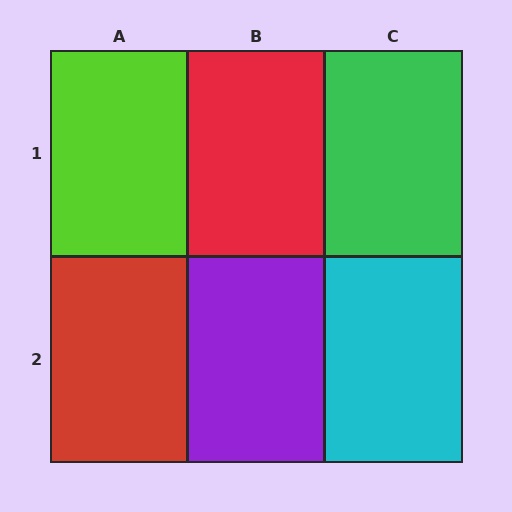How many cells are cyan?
1 cell is cyan.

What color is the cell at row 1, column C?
Green.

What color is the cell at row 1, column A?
Lime.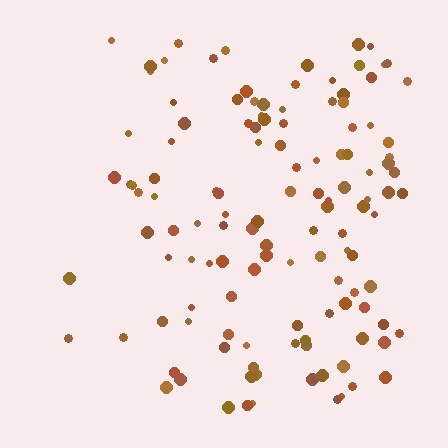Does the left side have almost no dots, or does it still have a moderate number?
Still a moderate number, just noticeably fewer than the right.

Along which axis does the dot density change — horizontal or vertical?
Horizontal.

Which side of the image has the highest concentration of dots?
The right.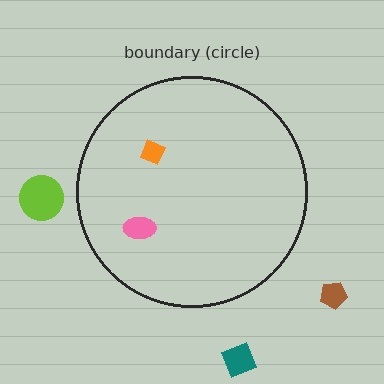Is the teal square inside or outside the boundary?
Outside.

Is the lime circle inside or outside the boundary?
Outside.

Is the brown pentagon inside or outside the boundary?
Outside.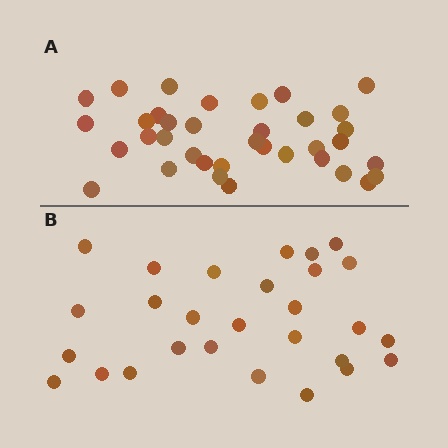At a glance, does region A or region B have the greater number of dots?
Region A (the top region) has more dots.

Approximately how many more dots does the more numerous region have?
Region A has roughly 8 or so more dots than region B.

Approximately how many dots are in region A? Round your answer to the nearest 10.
About 40 dots. (The exact count is 36, which rounds to 40.)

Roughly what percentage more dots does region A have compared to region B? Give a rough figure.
About 30% more.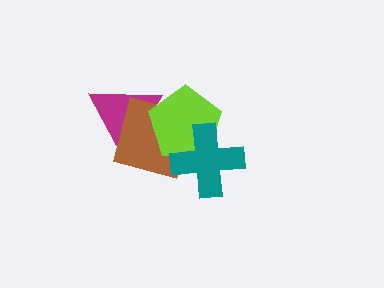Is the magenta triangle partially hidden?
Yes, it is partially covered by another shape.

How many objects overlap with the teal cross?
2 objects overlap with the teal cross.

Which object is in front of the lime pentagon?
The teal cross is in front of the lime pentagon.